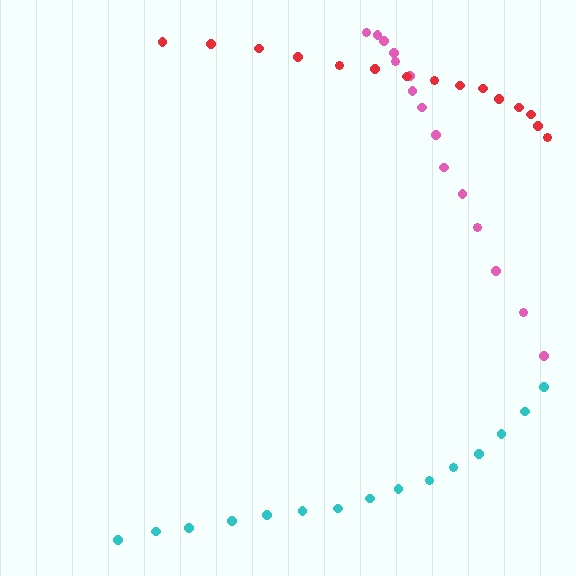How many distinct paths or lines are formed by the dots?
There are 3 distinct paths.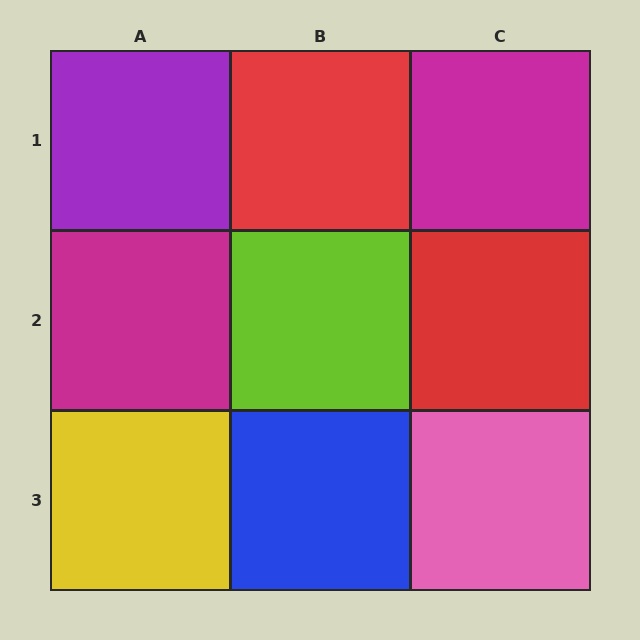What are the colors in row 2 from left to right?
Magenta, lime, red.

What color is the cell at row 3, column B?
Blue.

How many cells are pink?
1 cell is pink.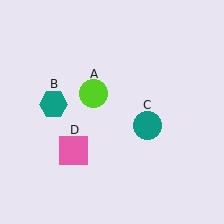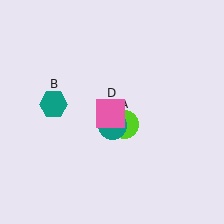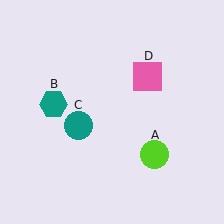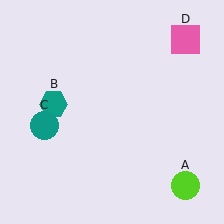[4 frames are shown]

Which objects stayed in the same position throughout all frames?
Teal hexagon (object B) remained stationary.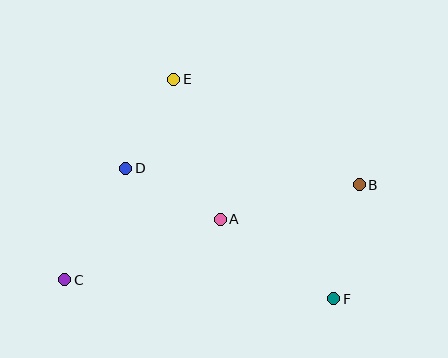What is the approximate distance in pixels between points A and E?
The distance between A and E is approximately 148 pixels.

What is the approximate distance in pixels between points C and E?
The distance between C and E is approximately 228 pixels.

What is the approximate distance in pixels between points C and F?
The distance between C and F is approximately 270 pixels.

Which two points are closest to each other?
Points D and E are closest to each other.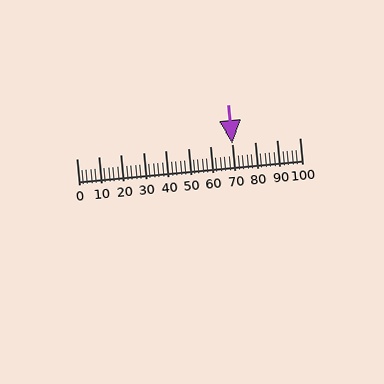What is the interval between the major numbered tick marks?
The major tick marks are spaced 10 units apart.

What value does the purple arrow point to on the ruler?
The purple arrow points to approximately 70.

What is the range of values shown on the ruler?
The ruler shows values from 0 to 100.